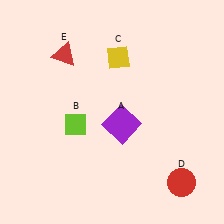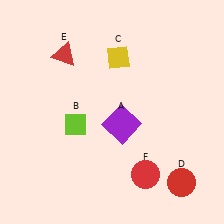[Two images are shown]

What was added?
A red circle (F) was added in Image 2.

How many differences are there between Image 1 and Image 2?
There is 1 difference between the two images.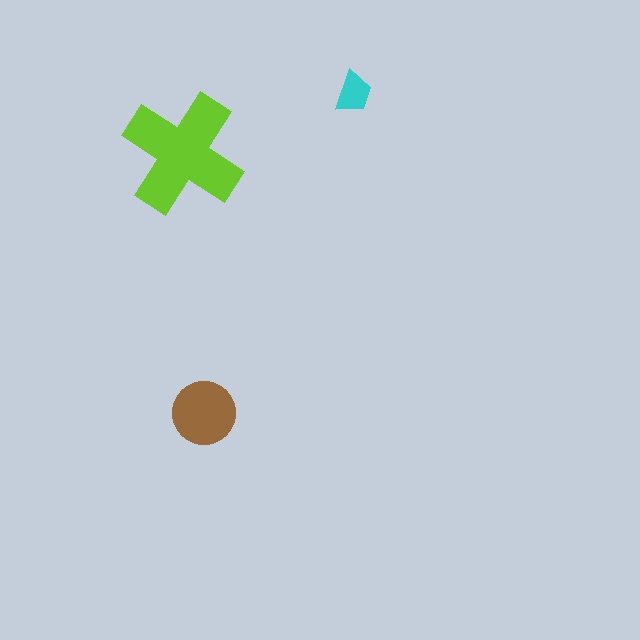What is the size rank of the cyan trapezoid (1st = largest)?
3rd.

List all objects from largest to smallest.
The lime cross, the brown circle, the cyan trapezoid.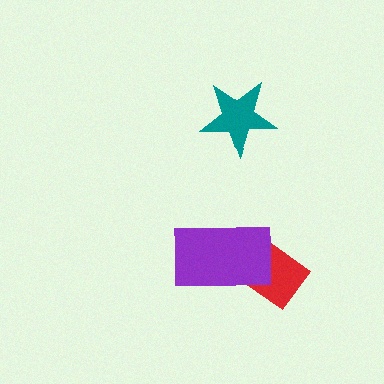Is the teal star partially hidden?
No, no other shape covers it.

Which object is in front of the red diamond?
The purple rectangle is in front of the red diamond.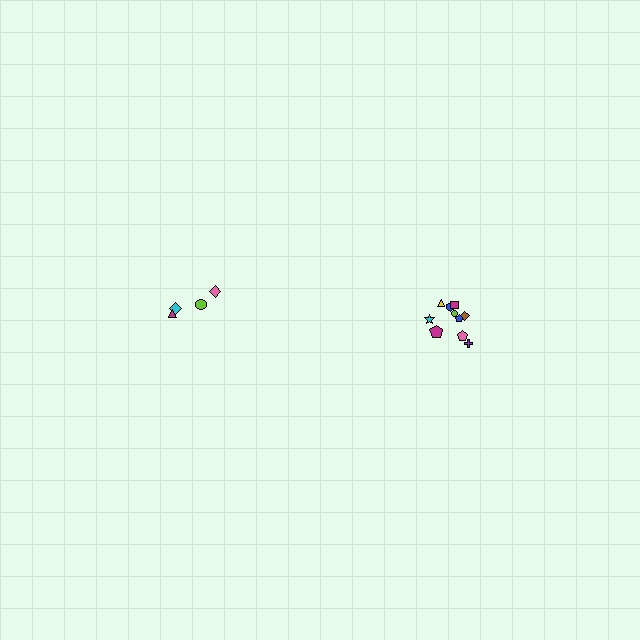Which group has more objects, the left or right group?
The right group.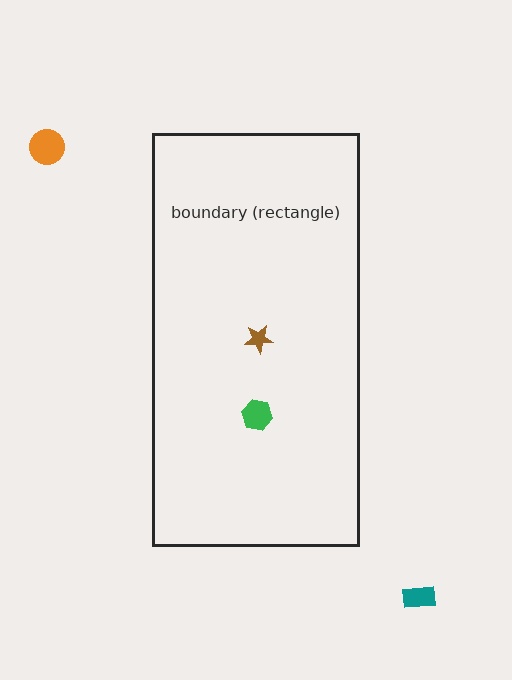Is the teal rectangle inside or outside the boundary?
Outside.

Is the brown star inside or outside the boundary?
Inside.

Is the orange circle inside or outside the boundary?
Outside.